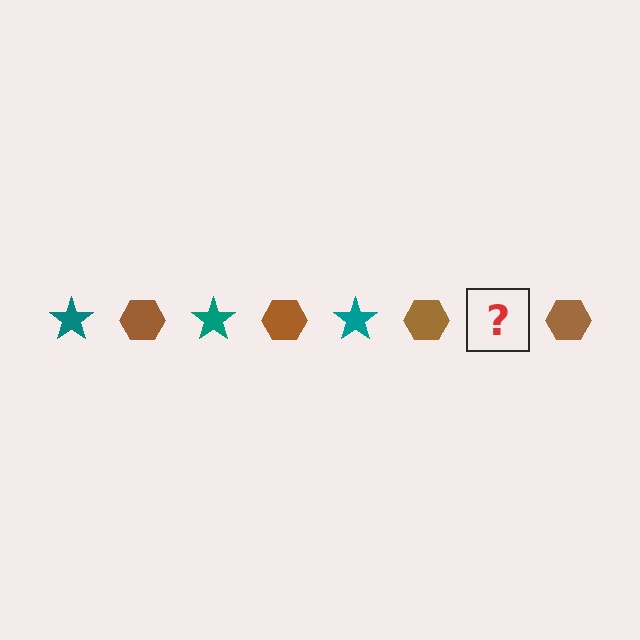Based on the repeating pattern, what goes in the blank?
The blank should be a teal star.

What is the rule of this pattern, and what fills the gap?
The rule is that the pattern alternates between teal star and brown hexagon. The gap should be filled with a teal star.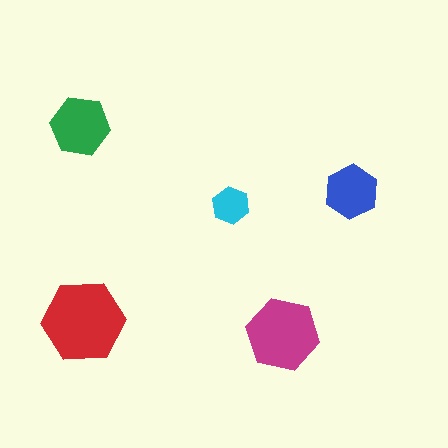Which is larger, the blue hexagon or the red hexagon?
The red one.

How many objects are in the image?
There are 5 objects in the image.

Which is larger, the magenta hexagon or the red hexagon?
The red one.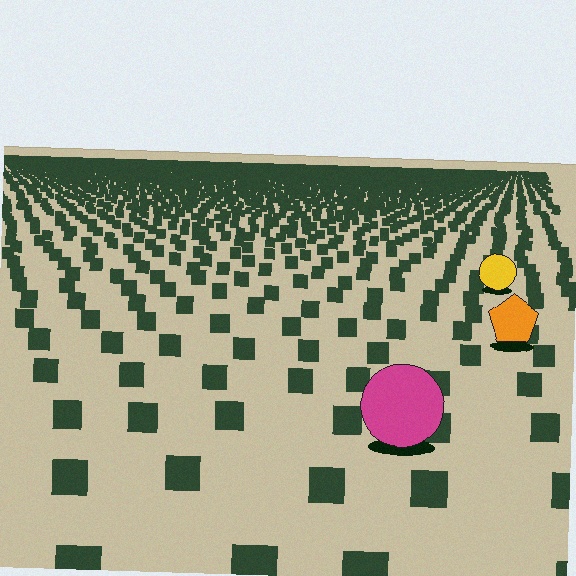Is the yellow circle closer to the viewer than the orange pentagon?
No. The orange pentagon is closer — you can tell from the texture gradient: the ground texture is coarser near it.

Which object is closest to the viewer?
The magenta circle is closest. The texture marks near it are larger and more spread out.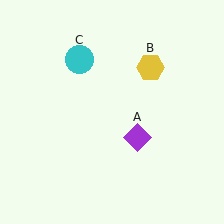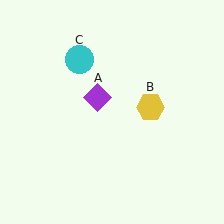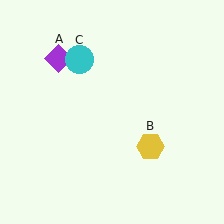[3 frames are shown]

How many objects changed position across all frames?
2 objects changed position: purple diamond (object A), yellow hexagon (object B).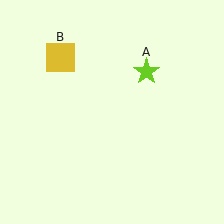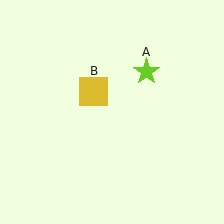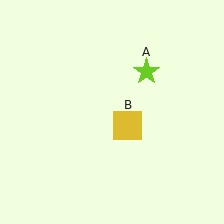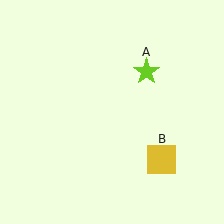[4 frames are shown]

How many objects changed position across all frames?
1 object changed position: yellow square (object B).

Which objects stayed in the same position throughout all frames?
Lime star (object A) remained stationary.